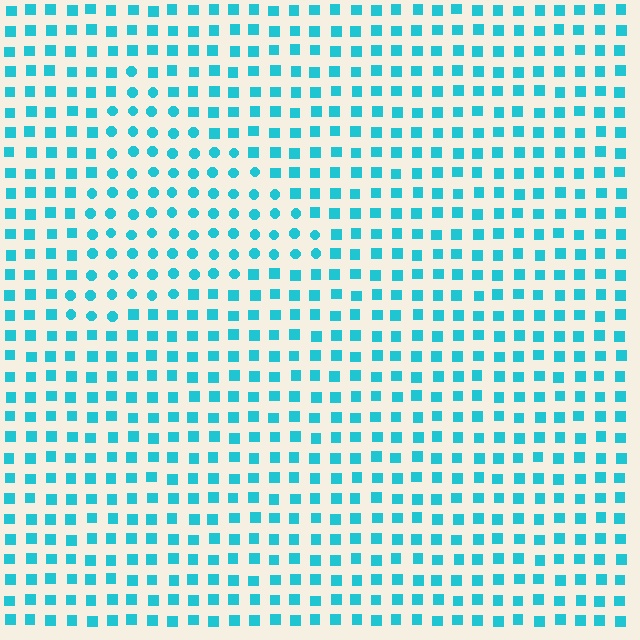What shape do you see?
I see a triangle.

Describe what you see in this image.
The image is filled with small cyan elements arranged in a uniform grid. A triangle-shaped region contains circles, while the surrounding area contains squares. The boundary is defined purely by the change in element shape.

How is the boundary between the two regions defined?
The boundary is defined by a change in element shape: circles inside vs. squares outside. All elements share the same color and spacing.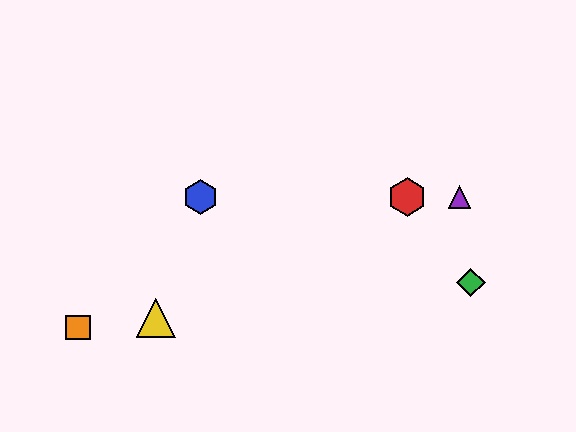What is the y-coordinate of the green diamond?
The green diamond is at y≈282.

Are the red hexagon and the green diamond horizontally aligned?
No, the red hexagon is at y≈197 and the green diamond is at y≈282.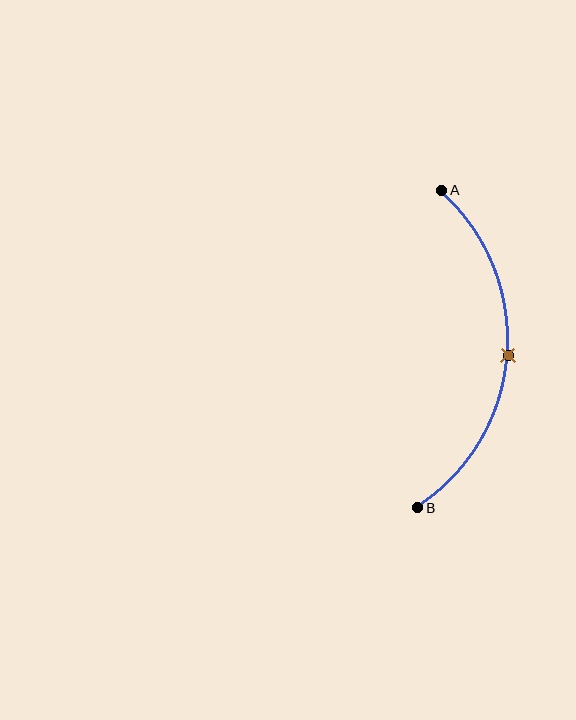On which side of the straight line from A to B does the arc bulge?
The arc bulges to the right of the straight line connecting A and B.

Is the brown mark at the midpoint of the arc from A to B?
Yes. The brown mark lies on the arc at equal arc-length from both A and B — it is the arc midpoint.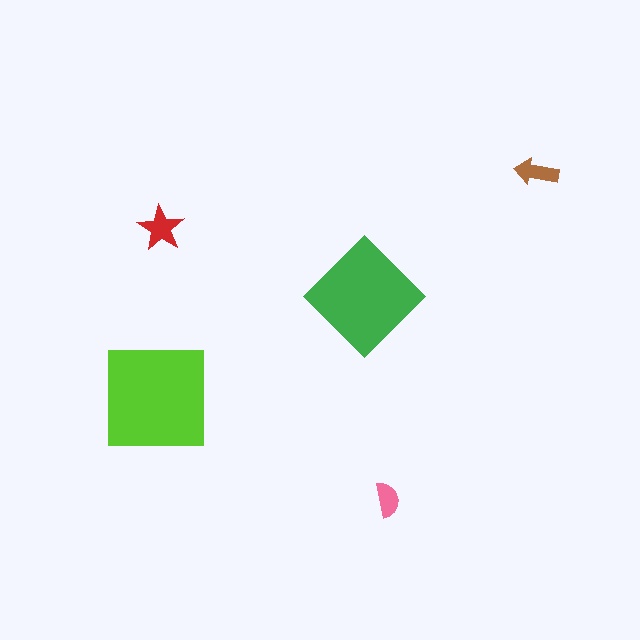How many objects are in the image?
There are 5 objects in the image.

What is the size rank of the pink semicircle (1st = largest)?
5th.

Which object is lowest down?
The pink semicircle is bottommost.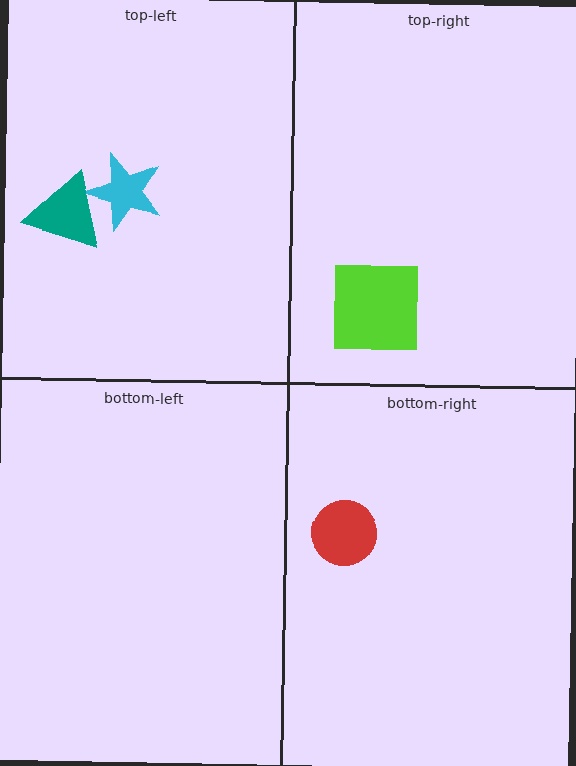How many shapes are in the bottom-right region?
1.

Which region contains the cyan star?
The top-left region.